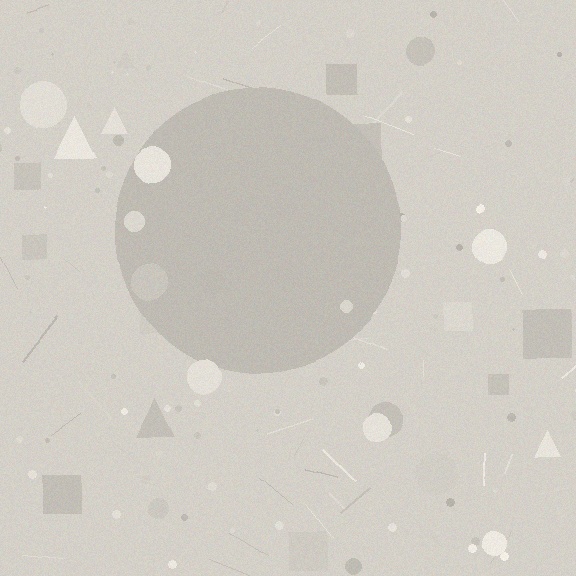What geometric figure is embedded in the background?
A circle is embedded in the background.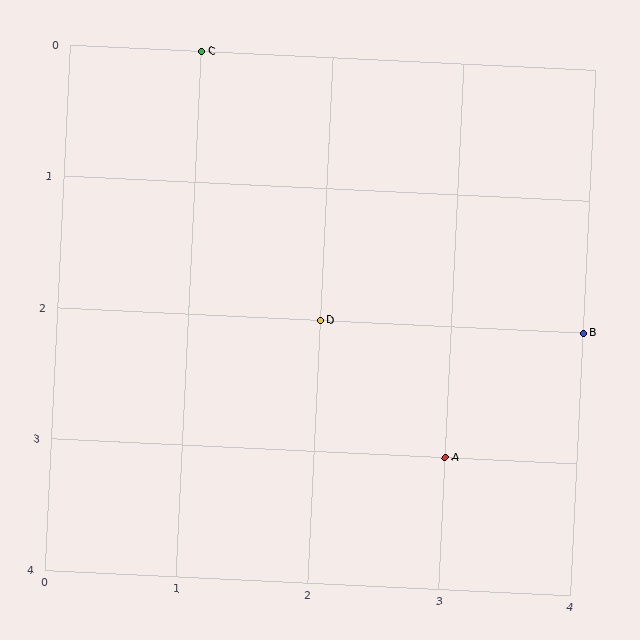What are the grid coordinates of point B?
Point B is at grid coordinates (4, 2).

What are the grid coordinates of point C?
Point C is at grid coordinates (1, 0).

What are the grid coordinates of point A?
Point A is at grid coordinates (3, 3).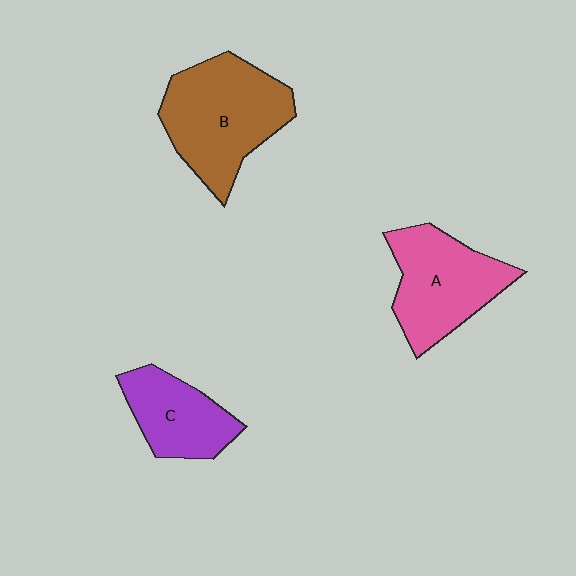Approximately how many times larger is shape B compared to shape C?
Approximately 1.6 times.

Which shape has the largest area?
Shape B (brown).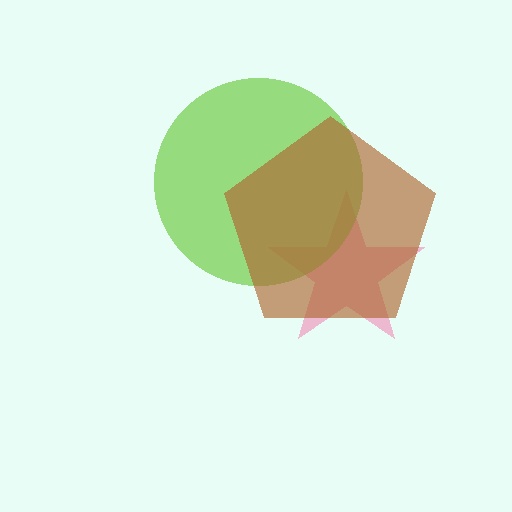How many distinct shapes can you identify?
There are 3 distinct shapes: a pink star, a lime circle, a brown pentagon.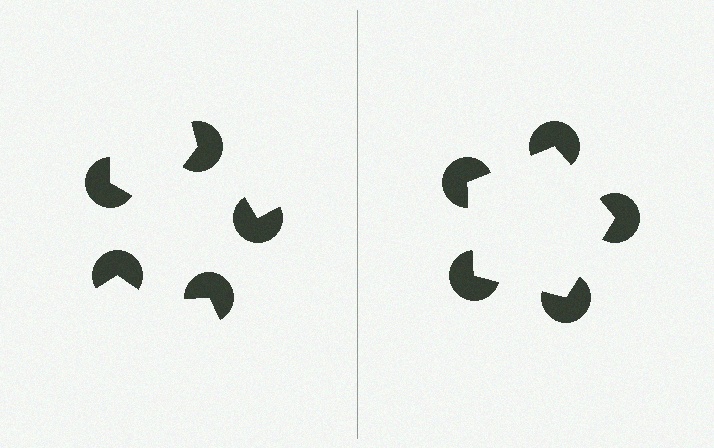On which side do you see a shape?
An illusory pentagon appears on the right side. On the left side the wedge cuts are rotated, so no coherent shape forms.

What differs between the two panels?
The pac-man discs are positioned identically on both sides; only the wedge orientations differ. On the right they align to a pentagon; on the left they are misaligned.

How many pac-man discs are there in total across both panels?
10 — 5 on each side.